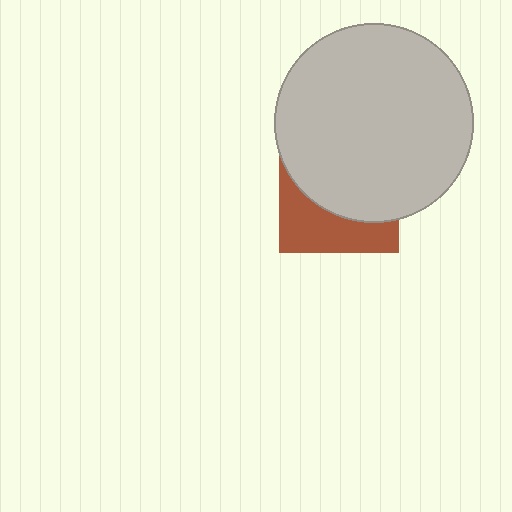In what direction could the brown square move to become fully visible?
The brown square could move down. That would shift it out from behind the light gray circle entirely.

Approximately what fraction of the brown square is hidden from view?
Roughly 63% of the brown square is hidden behind the light gray circle.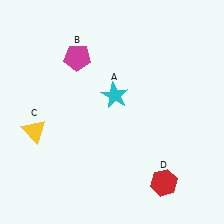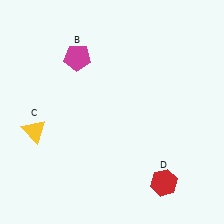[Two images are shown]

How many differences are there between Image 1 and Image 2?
There is 1 difference between the two images.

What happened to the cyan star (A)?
The cyan star (A) was removed in Image 2. It was in the top-right area of Image 1.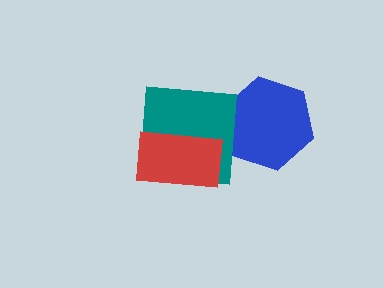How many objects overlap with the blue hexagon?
1 object overlaps with the blue hexagon.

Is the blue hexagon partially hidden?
Yes, it is partially covered by another shape.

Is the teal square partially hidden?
Yes, it is partially covered by another shape.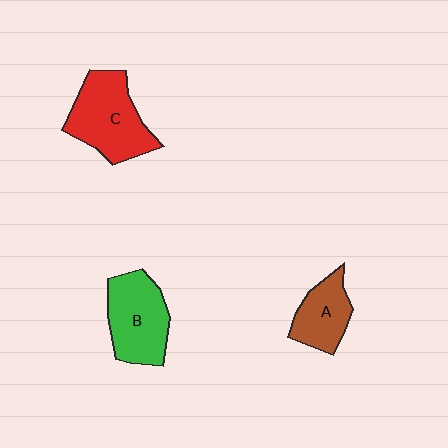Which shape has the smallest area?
Shape A (brown).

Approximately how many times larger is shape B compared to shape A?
Approximately 1.4 times.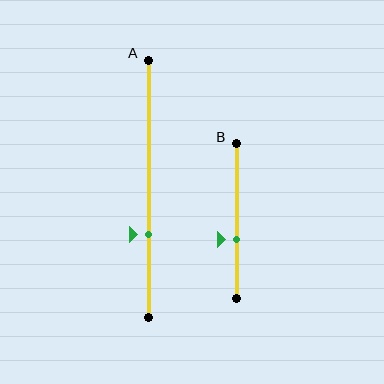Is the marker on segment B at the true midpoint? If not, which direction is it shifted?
No, the marker on segment B is shifted downward by about 12% of the segment length.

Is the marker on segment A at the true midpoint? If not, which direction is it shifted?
No, the marker on segment A is shifted downward by about 18% of the segment length.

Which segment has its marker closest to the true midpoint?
Segment B has its marker closest to the true midpoint.